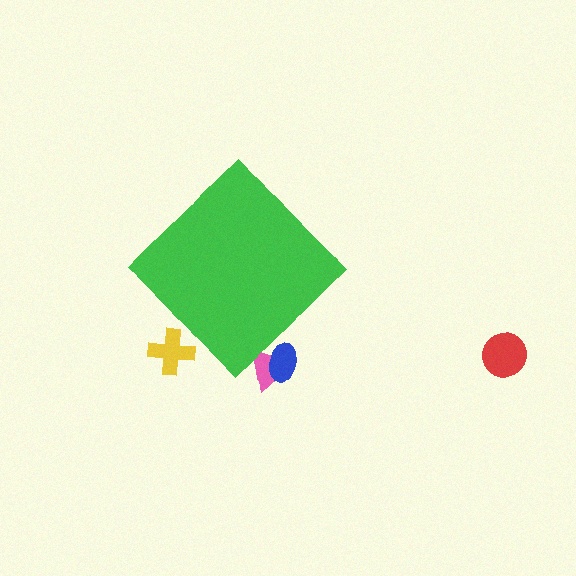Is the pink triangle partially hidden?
Yes, the pink triangle is partially hidden behind the green diamond.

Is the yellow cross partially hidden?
Yes, the yellow cross is partially hidden behind the green diamond.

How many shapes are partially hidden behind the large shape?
3 shapes are partially hidden.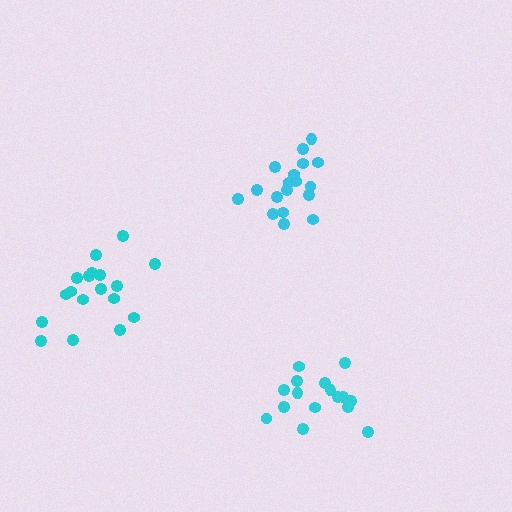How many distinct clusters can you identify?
There are 3 distinct clusters.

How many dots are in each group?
Group 1: 18 dots, Group 2: 16 dots, Group 3: 18 dots (52 total).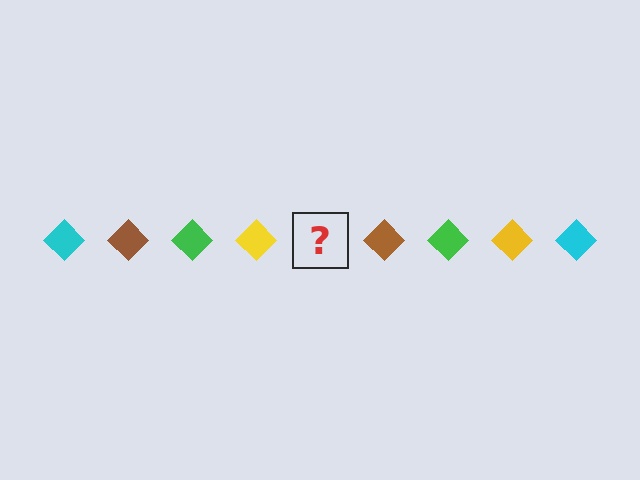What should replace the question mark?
The question mark should be replaced with a cyan diamond.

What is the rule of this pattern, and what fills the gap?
The rule is that the pattern cycles through cyan, brown, green, yellow diamonds. The gap should be filled with a cyan diamond.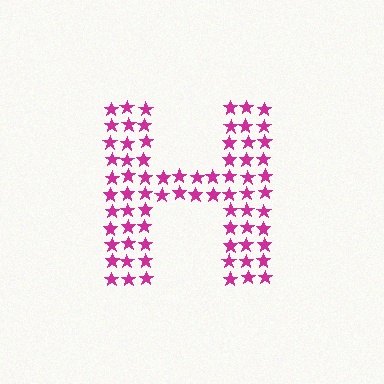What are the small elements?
The small elements are stars.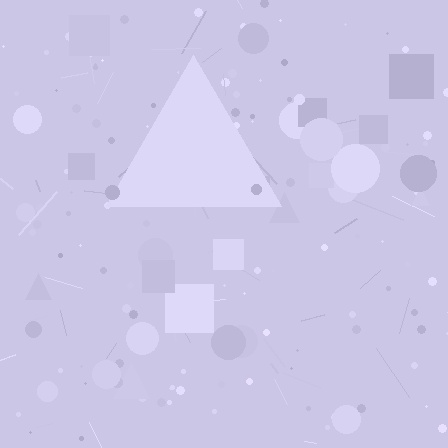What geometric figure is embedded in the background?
A triangle is embedded in the background.